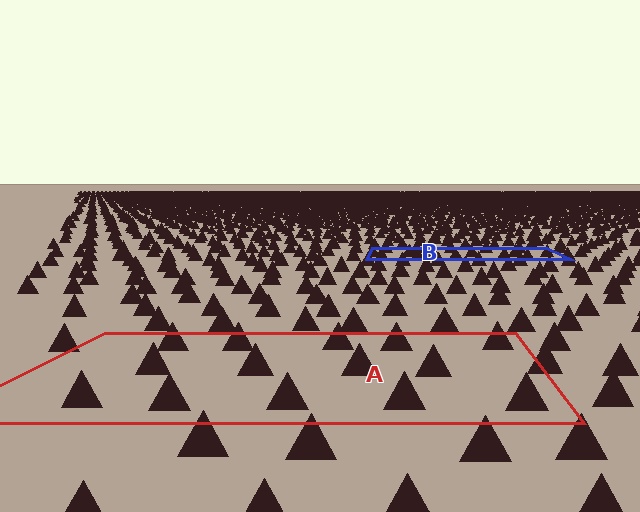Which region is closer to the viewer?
Region A is closer. The texture elements there are larger and more spread out.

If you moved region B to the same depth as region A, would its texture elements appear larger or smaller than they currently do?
They would appear larger. At a closer depth, the same texture elements are projected at a bigger on-screen size.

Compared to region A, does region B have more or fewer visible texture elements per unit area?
Region B has more texture elements per unit area — they are packed more densely because it is farther away.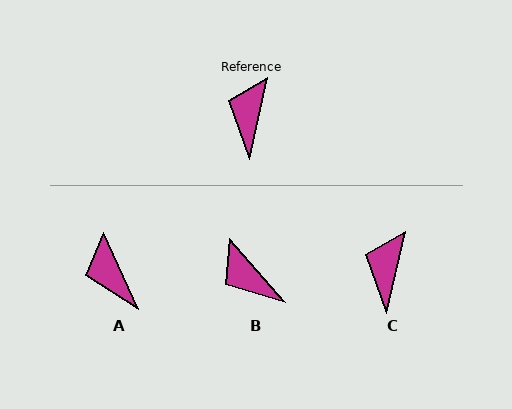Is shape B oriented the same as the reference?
No, it is off by about 54 degrees.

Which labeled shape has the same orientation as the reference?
C.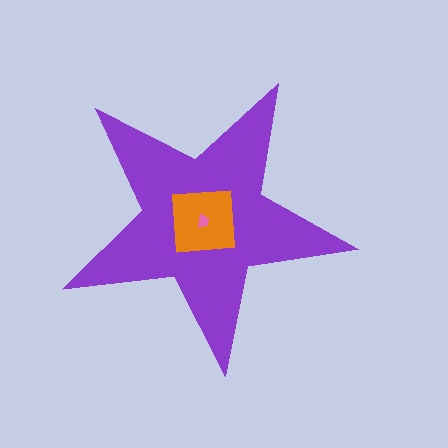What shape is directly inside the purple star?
The orange square.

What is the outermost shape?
The purple star.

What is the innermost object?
The pink trapezoid.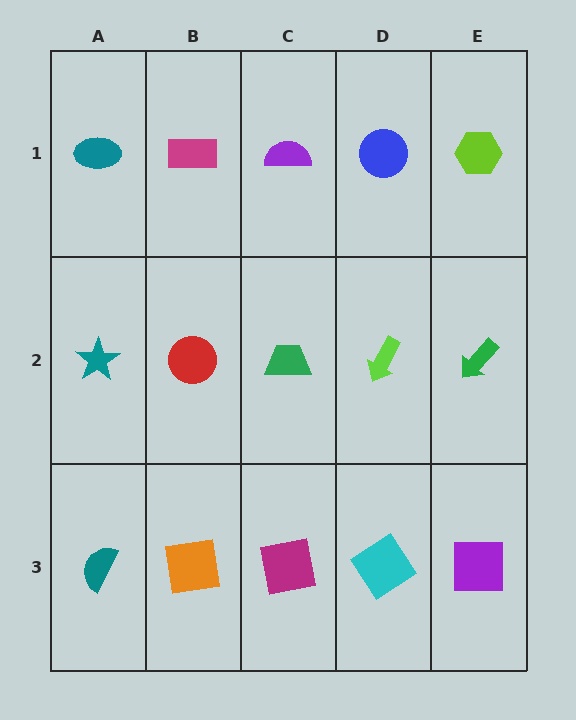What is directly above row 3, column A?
A teal star.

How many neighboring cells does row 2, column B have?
4.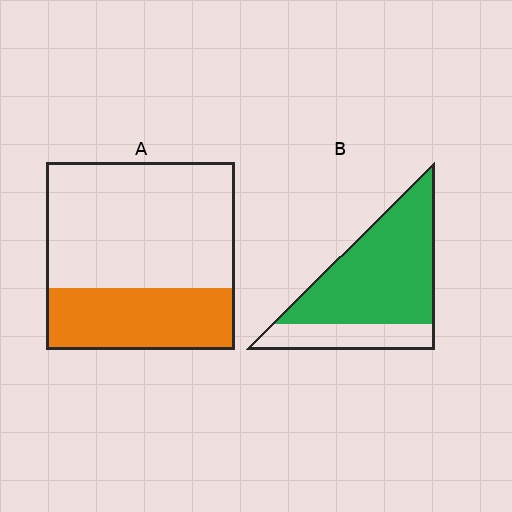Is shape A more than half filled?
No.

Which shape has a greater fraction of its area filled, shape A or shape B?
Shape B.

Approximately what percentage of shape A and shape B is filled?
A is approximately 35% and B is approximately 75%.